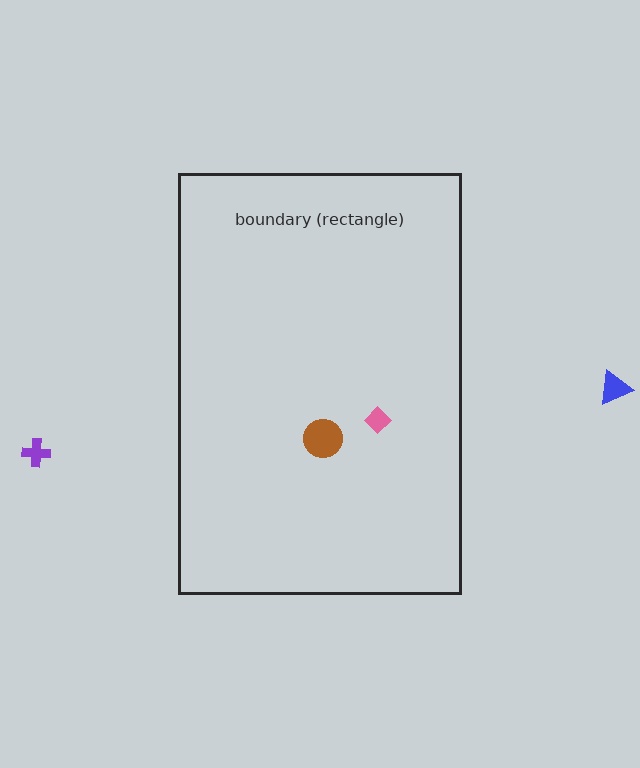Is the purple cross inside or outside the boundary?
Outside.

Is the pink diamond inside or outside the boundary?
Inside.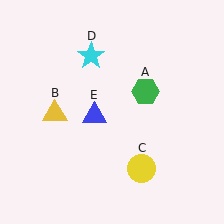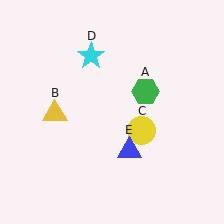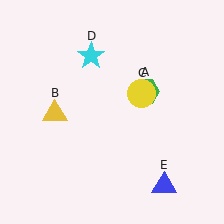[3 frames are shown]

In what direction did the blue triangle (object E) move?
The blue triangle (object E) moved down and to the right.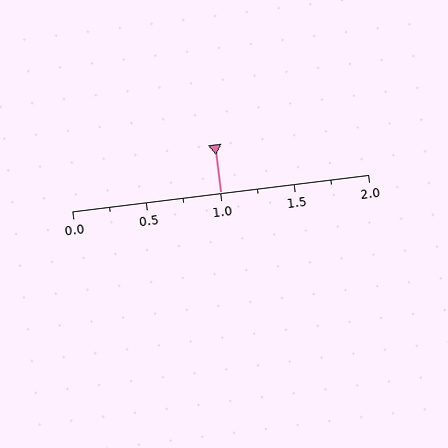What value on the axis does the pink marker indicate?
The marker indicates approximately 1.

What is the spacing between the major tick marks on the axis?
The major ticks are spaced 0.5 apart.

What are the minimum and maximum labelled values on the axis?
The axis runs from 0.0 to 2.0.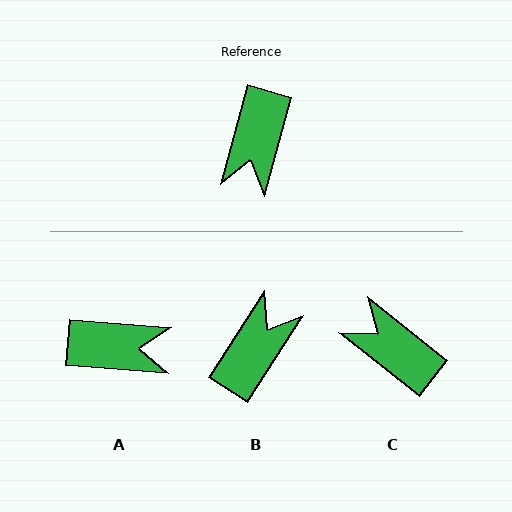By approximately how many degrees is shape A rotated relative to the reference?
Approximately 101 degrees counter-clockwise.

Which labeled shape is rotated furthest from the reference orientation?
B, about 163 degrees away.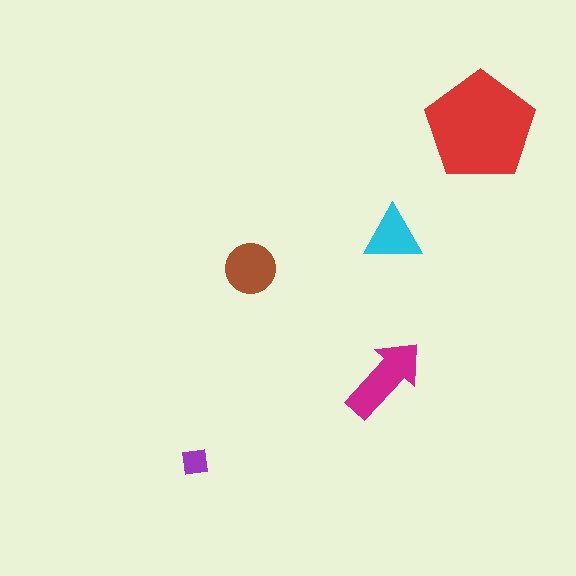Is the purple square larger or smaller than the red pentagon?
Smaller.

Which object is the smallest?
The purple square.